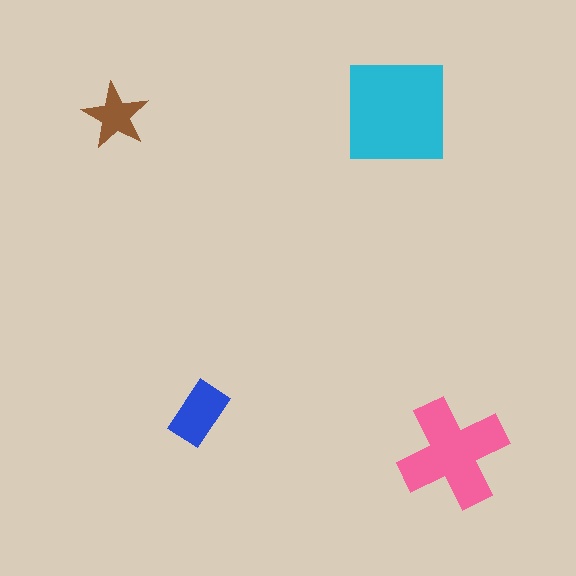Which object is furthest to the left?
The brown star is leftmost.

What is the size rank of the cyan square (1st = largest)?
1st.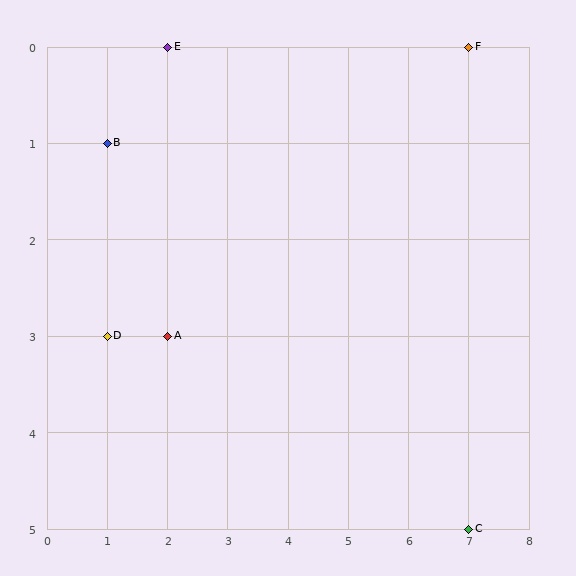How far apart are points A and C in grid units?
Points A and C are 5 columns and 2 rows apart (about 5.4 grid units diagonally).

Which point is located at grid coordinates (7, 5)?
Point C is at (7, 5).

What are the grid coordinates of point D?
Point D is at grid coordinates (1, 3).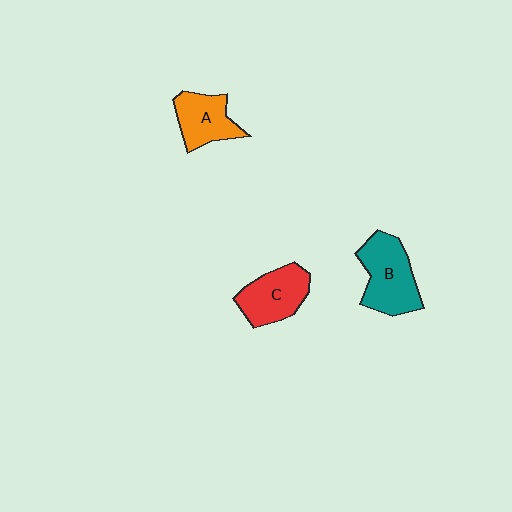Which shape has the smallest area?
Shape A (orange).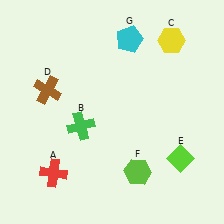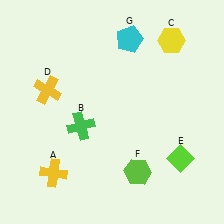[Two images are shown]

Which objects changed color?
A changed from red to yellow. D changed from brown to yellow.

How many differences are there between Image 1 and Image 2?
There are 2 differences between the two images.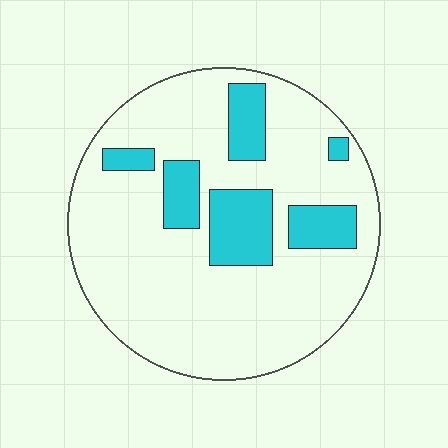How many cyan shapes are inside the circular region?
6.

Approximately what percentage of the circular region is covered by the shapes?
Approximately 20%.